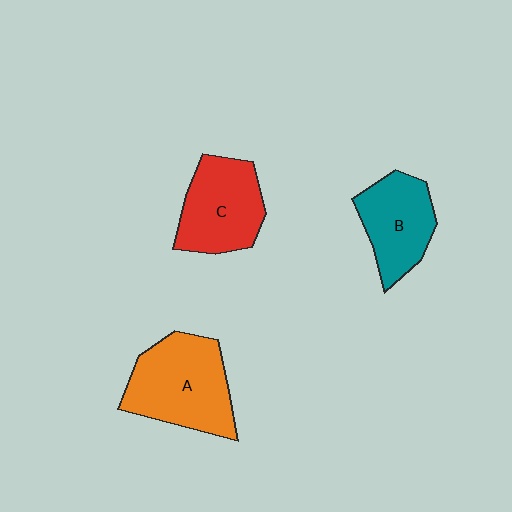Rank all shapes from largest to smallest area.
From largest to smallest: A (orange), C (red), B (teal).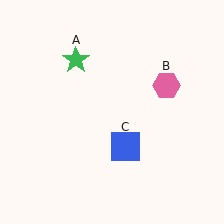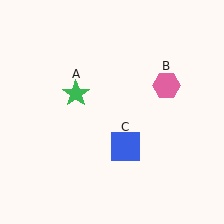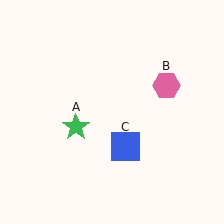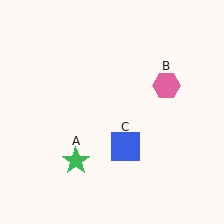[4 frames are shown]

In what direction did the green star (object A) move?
The green star (object A) moved down.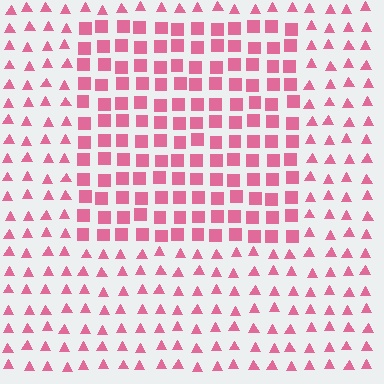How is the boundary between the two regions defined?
The boundary is defined by a change in element shape: squares inside vs. triangles outside. All elements share the same color and spacing.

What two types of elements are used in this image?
The image uses squares inside the rectangle region and triangles outside it.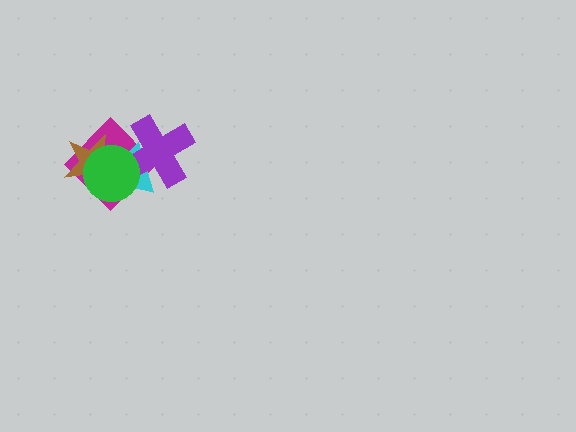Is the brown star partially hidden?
Yes, it is partially covered by another shape.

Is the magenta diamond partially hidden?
Yes, it is partially covered by another shape.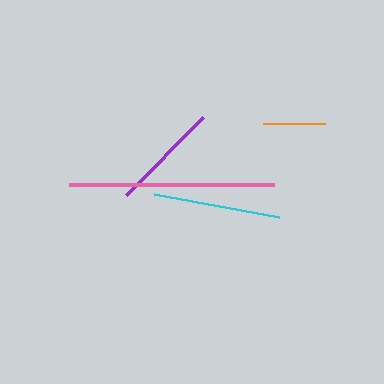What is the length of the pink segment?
The pink segment is approximately 205 pixels long.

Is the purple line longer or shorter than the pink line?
The pink line is longer than the purple line.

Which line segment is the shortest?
The orange line is the shortest at approximately 63 pixels.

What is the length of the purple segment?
The purple segment is approximately 110 pixels long.